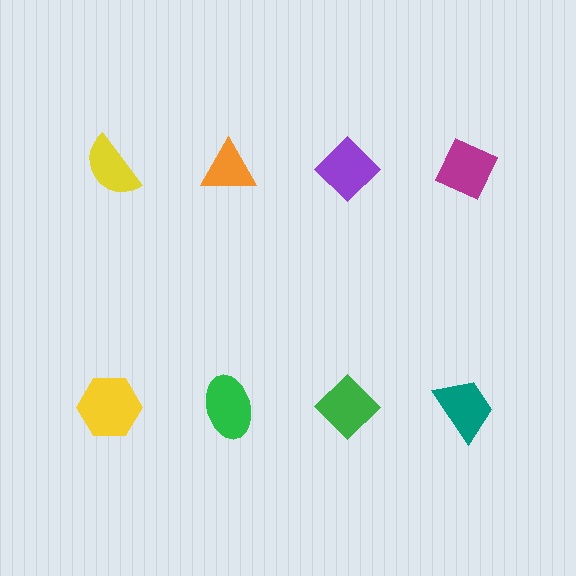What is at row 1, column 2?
An orange triangle.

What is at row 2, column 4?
A teal trapezoid.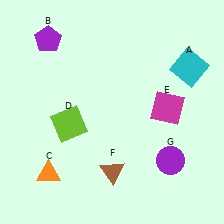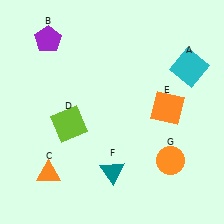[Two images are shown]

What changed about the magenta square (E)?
In Image 1, E is magenta. In Image 2, it changed to orange.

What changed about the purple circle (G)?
In Image 1, G is purple. In Image 2, it changed to orange.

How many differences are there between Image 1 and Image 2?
There are 3 differences between the two images.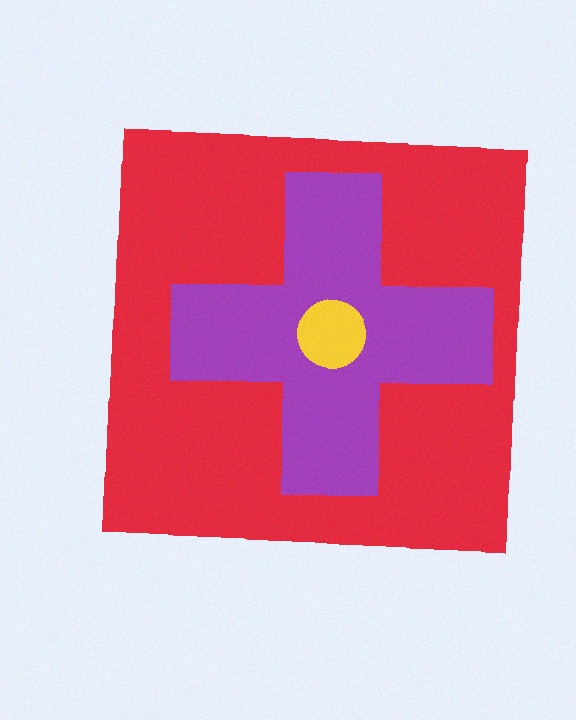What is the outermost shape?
The red square.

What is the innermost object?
The yellow circle.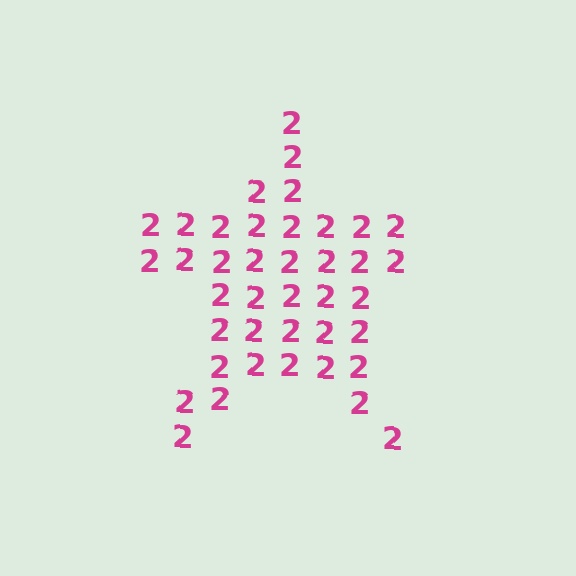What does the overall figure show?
The overall figure shows a star.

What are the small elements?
The small elements are digit 2's.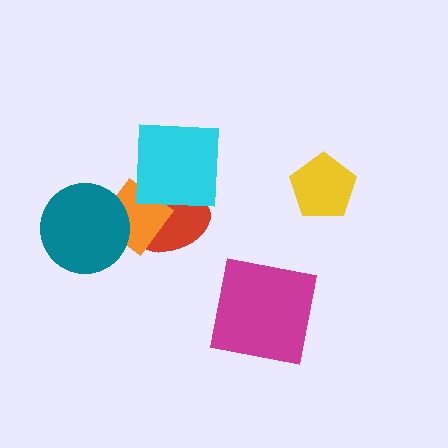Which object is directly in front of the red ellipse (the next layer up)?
The orange diamond is directly in front of the red ellipse.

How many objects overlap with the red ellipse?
2 objects overlap with the red ellipse.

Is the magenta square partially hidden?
No, no other shape covers it.